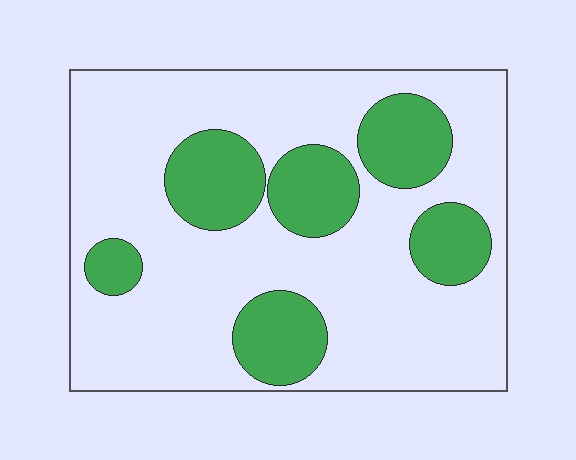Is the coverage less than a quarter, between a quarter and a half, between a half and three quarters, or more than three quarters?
Between a quarter and a half.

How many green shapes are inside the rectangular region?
6.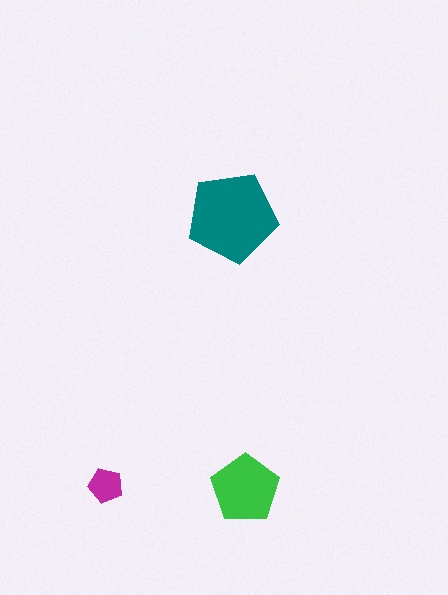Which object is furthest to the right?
The green pentagon is rightmost.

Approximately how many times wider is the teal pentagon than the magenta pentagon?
About 2.5 times wider.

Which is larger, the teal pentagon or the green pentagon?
The teal one.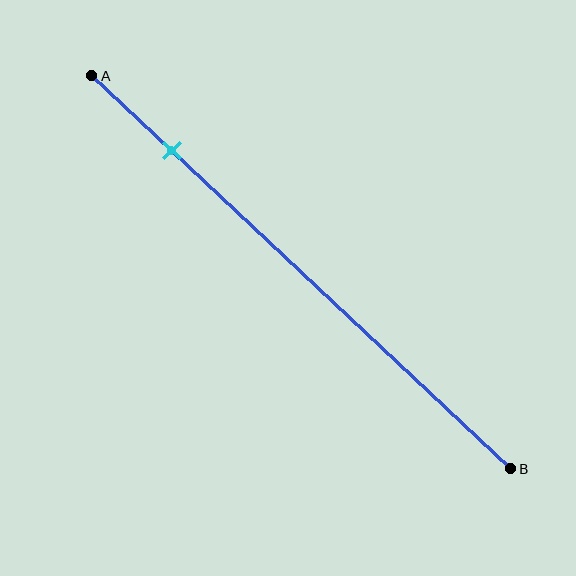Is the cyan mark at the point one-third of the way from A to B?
No, the mark is at about 20% from A, not at the 33% one-third point.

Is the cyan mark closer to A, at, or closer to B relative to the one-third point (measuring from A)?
The cyan mark is closer to point A than the one-third point of segment AB.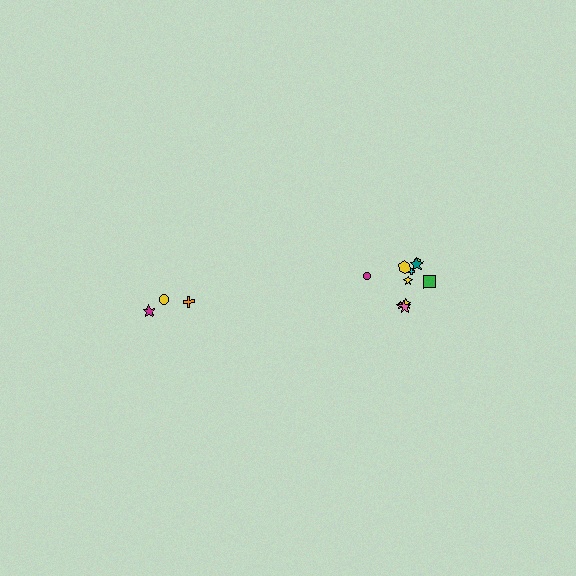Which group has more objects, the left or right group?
The right group.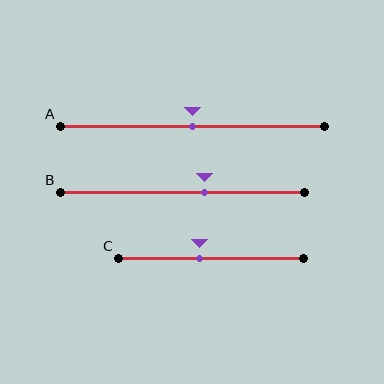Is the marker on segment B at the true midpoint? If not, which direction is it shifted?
No, the marker on segment B is shifted to the right by about 9% of the segment length.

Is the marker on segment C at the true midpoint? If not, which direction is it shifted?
No, the marker on segment C is shifted to the left by about 6% of the segment length.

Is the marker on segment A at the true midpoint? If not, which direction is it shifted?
Yes, the marker on segment A is at the true midpoint.